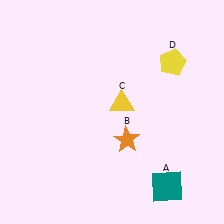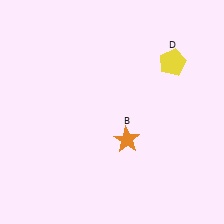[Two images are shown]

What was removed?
The yellow triangle (C), the teal square (A) were removed in Image 2.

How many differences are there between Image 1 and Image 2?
There are 2 differences between the two images.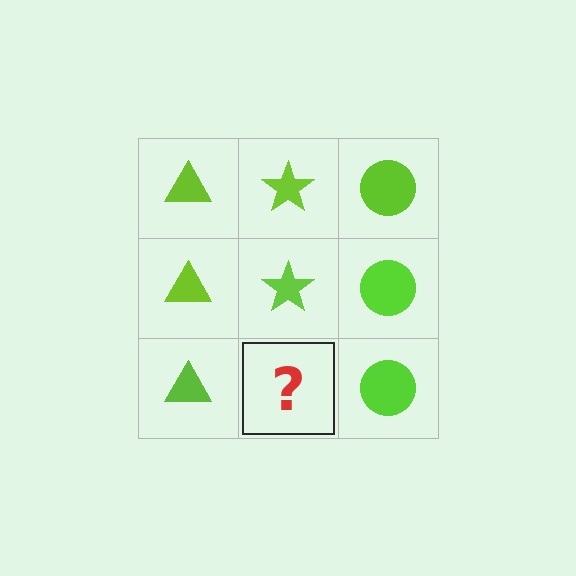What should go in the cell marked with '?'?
The missing cell should contain a lime star.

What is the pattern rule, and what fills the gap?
The rule is that each column has a consistent shape. The gap should be filled with a lime star.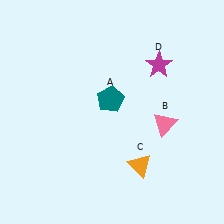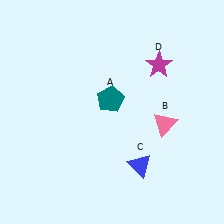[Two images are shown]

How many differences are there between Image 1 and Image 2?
There is 1 difference between the two images.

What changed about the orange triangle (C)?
In Image 1, C is orange. In Image 2, it changed to blue.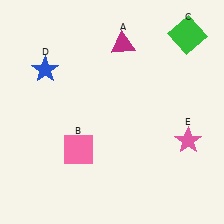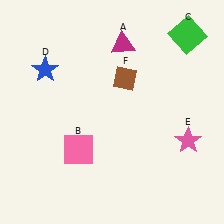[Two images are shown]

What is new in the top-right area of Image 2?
A brown diamond (F) was added in the top-right area of Image 2.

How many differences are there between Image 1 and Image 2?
There is 1 difference between the two images.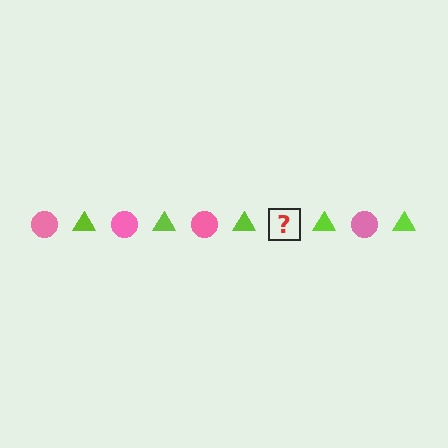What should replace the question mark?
The question mark should be replaced with a pink circle.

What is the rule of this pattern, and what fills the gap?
The rule is that the pattern alternates between pink circle and lime triangle. The gap should be filled with a pink circle.